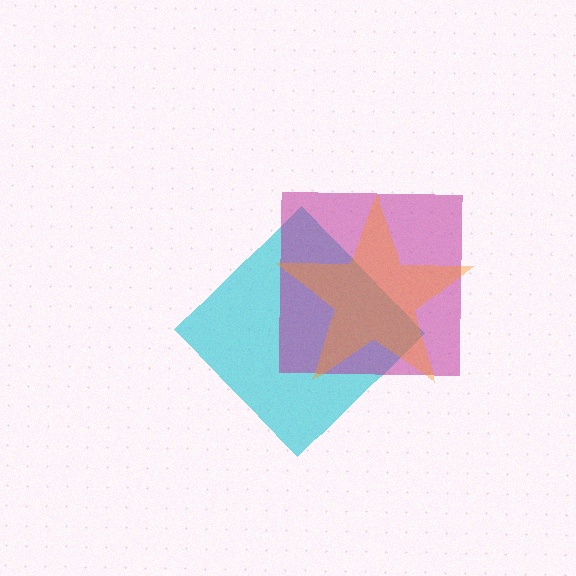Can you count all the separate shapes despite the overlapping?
Yes, there are 3 separate shapes.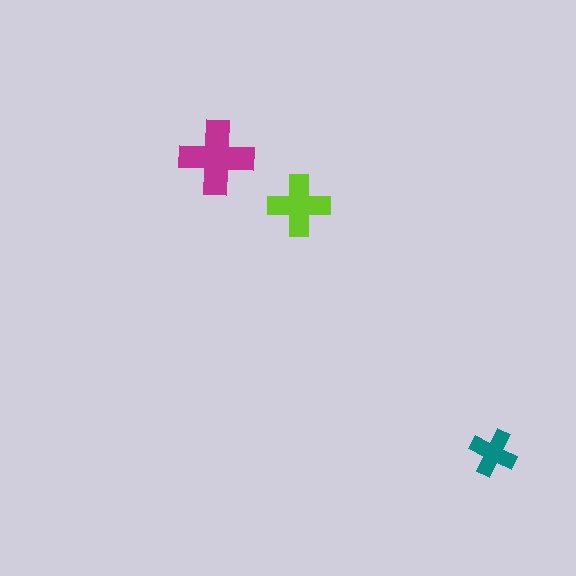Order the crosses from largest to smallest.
the magenta one, the lime one, the teal one.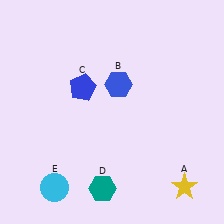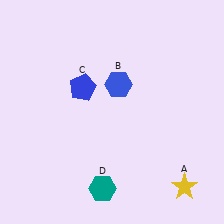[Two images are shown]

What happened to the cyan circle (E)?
The cyan circle (E) was removed in Image 2. It was in the bottom-left area of Image 1.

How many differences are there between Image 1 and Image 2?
There is 1 difference between the two images.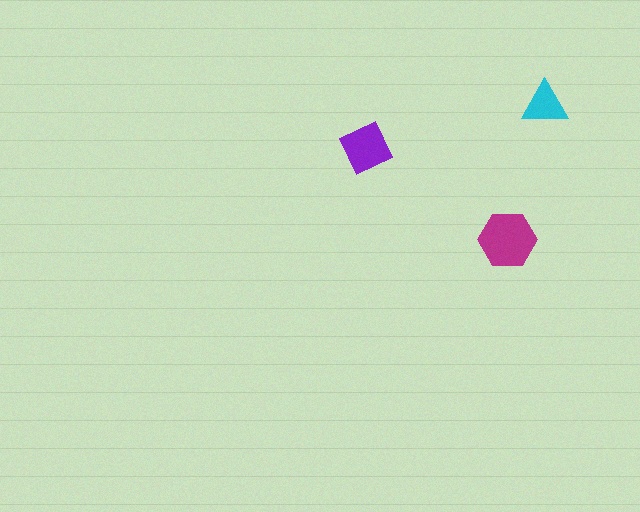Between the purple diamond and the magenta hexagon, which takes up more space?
The magenta hexagon.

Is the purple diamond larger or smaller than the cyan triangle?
Larger.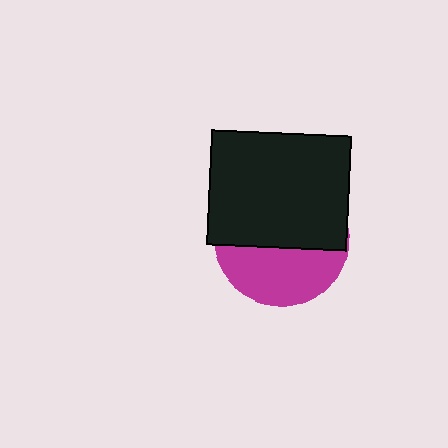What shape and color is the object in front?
The object in front is a black rectangle.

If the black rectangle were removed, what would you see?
You would see the complete magenta circle.